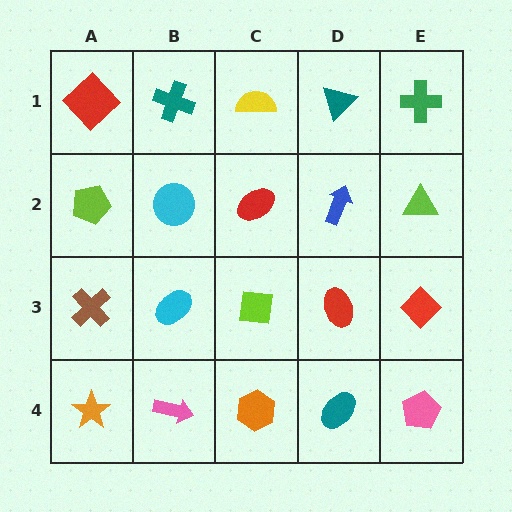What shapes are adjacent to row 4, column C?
A lime square (row 3, column C), a pink arrow (row 4, column B), a teal ellipse (row 4, column D).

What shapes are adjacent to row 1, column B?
A cyan circle (row 2, column B), a red diamond (row 1, column A), a yellow semicircle (row 1, column C).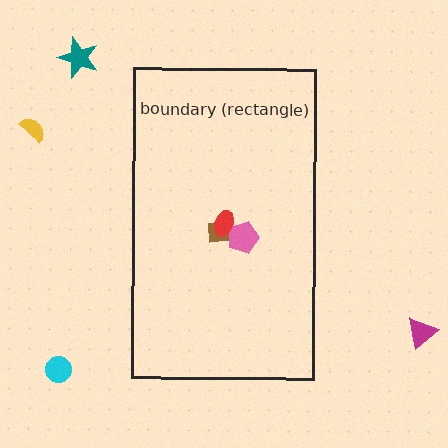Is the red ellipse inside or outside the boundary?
Inside.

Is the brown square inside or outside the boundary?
Inside.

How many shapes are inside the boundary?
3 inside, 4 outside.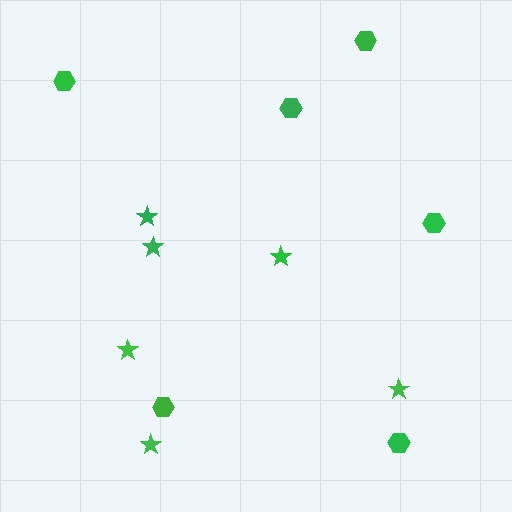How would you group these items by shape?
There are 2 groups: one group of hexagons (6) and one group of stars (6).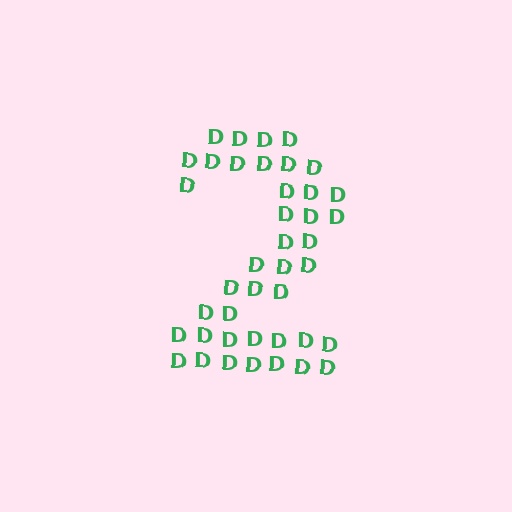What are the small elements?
The small elements are letter D's.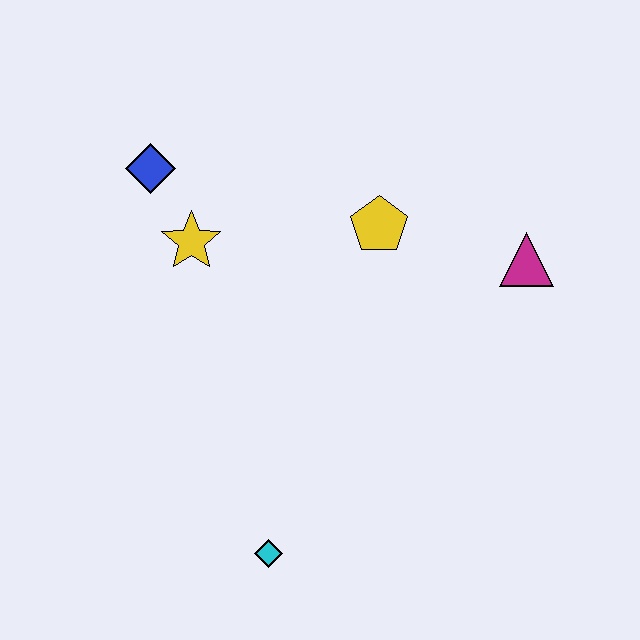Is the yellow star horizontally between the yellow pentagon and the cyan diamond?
No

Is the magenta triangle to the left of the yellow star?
No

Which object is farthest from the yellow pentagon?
The cyan diamond is farthest from the yellow pentagon.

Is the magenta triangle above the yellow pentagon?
No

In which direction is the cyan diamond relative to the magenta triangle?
The cyan diamond is below the magenta triangle.